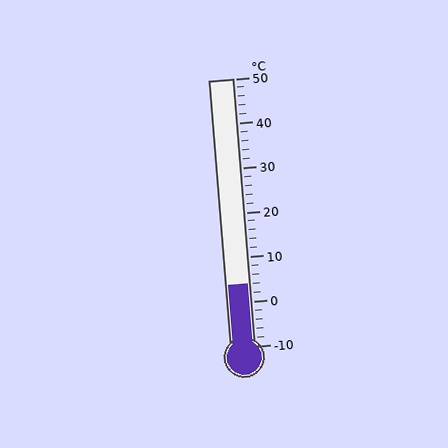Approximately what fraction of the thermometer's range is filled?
The thermometer is filled to approximately 25% of its range.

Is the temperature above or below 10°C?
The temperature is below 10°C.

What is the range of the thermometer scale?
The thermometer scale ranges from -10°C to 50°C.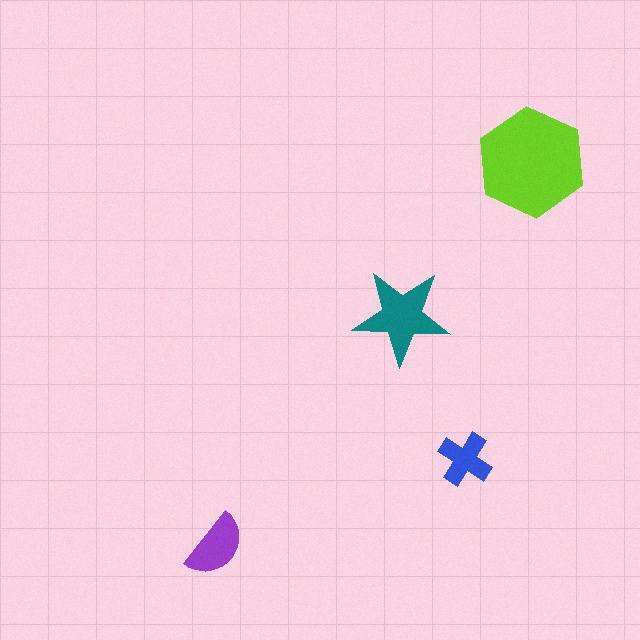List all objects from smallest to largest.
The blue cross, the purple semicircle, the teal star, the lime hexagon.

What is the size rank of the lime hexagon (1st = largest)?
1st.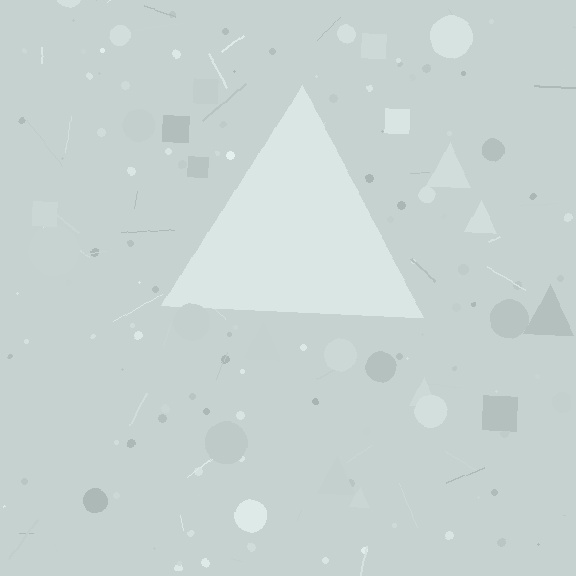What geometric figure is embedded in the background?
A triangle is embedded in the background.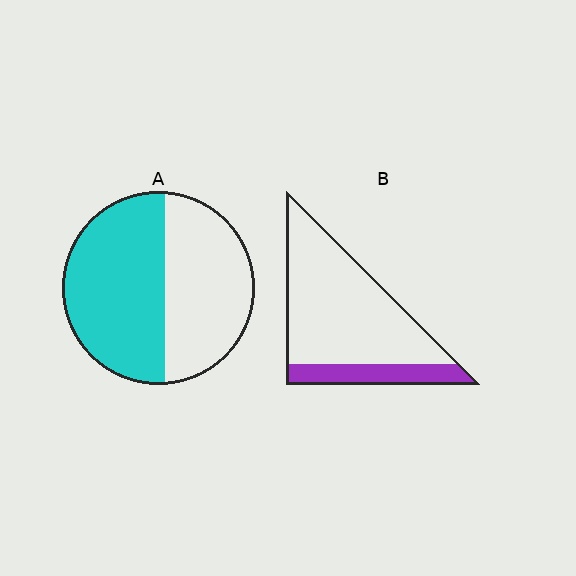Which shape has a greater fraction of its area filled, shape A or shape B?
Shape A.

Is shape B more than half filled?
No.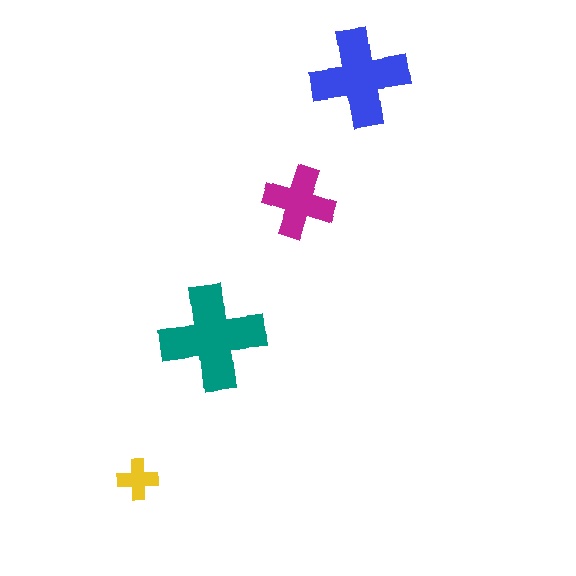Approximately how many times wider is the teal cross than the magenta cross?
About 1.5 times wider.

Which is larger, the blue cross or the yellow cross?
The blue one.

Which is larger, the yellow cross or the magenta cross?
The magenta one.